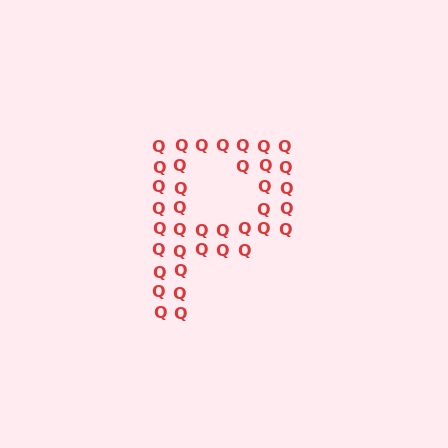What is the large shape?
The large shape is the letter P.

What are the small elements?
The small elements are letter Q's.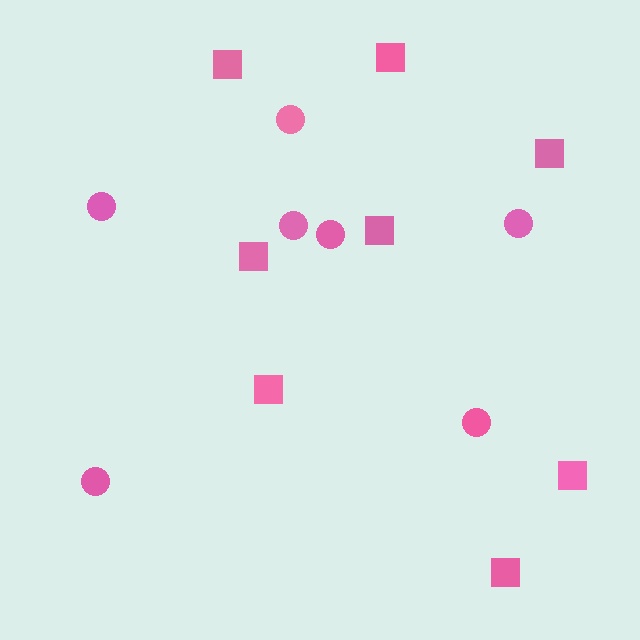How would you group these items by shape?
There are 2 groups: one group of circles (7) and one group of squares (8).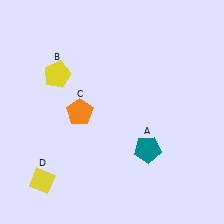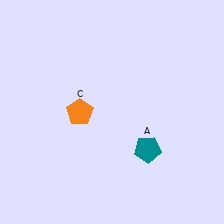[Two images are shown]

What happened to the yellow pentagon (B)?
The yellow pentagon (B) was removed in Image 2. It was in the top-left area of Image 1.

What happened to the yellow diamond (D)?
The yellow diamond (D) was removed in Image 2. It was in the bottom-left area of Image 1.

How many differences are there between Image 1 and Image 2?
There are 2 differences between the two images.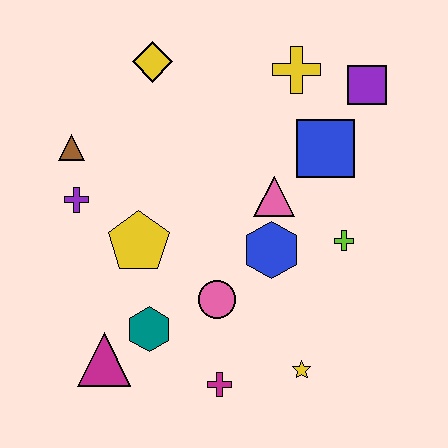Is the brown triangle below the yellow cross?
Yes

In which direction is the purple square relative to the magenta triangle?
The purple square is above the magenta triangle.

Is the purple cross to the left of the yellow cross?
Yes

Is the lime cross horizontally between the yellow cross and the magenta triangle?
No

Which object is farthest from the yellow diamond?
The yellow star is farthest from the yellow diamond.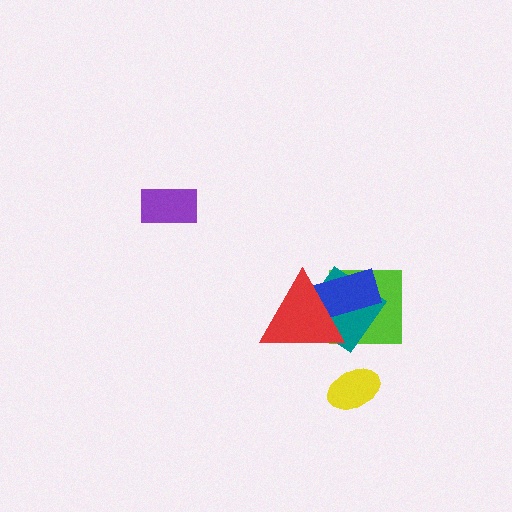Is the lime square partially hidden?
Yes, it is partially covered by another shape.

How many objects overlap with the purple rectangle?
0 objects overlap with the purple rectangle.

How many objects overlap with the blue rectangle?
3 objects overlap with the blue rectangle.